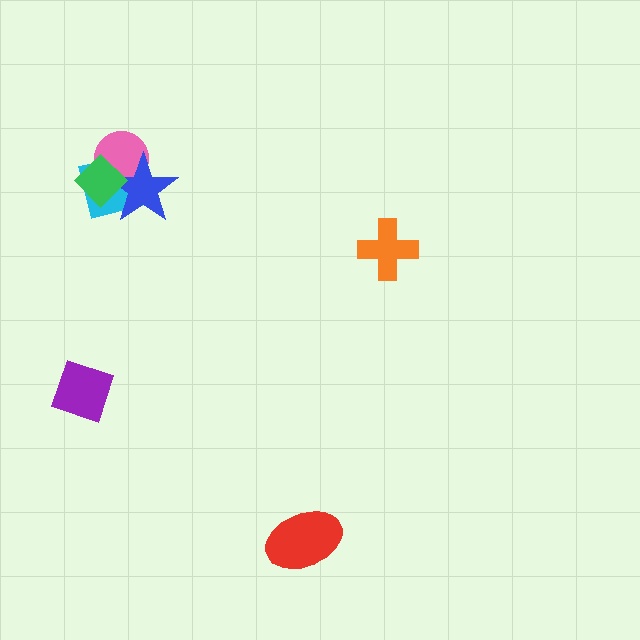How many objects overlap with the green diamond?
3 objects overlap with the green diamond.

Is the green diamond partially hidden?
No, no other shape covers it.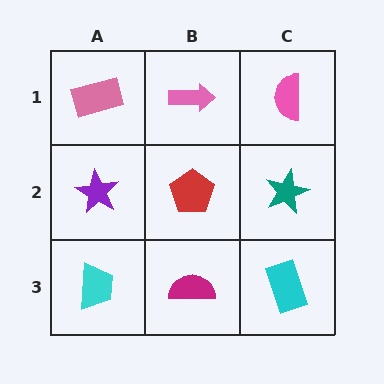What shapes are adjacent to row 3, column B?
A red pentagon (row 2, column B), a cyan trapezoid (row 3, column A), a cyan rectangle (row 3, column C).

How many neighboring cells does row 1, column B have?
3.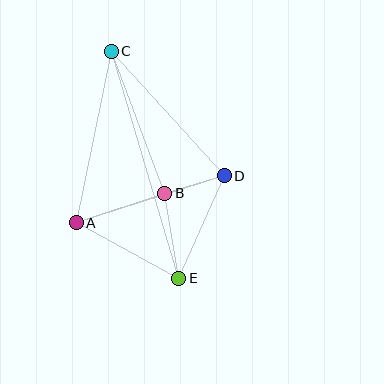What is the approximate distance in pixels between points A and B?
The distance between A and B is approximately 93 pixels.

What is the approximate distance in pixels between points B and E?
The distance between B and E is approximately 87 pixels.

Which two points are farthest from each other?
Points C and E are farthest from each other.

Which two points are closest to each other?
Points B and D are closest to each other.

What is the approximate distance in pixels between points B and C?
The distance between B and C is approximately 152 pixels.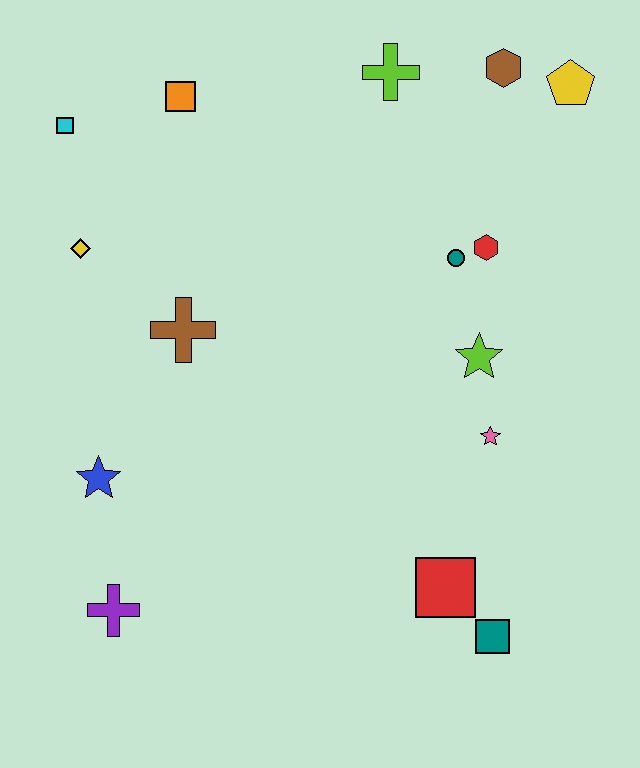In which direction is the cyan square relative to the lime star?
The cyan square is to the left of the lime star.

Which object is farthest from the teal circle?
The purple cross is farthest from the teal circle.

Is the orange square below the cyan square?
No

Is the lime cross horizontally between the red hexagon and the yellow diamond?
Yes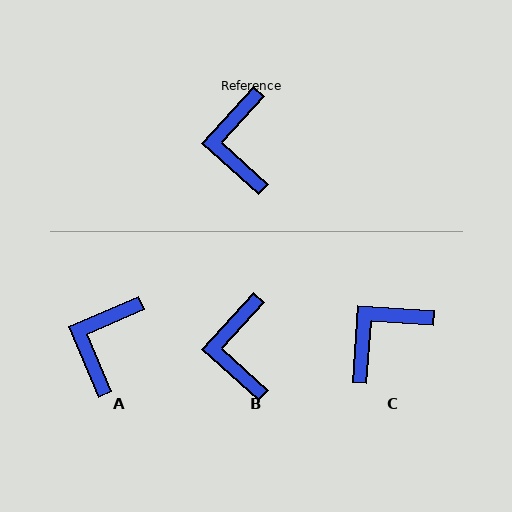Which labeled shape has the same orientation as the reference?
B.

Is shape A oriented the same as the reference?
No, it is off by about 25 degrees.